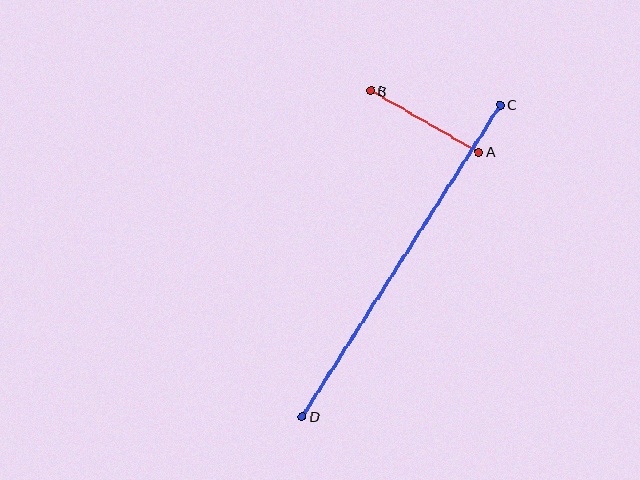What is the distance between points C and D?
The distance is approximately 369 pixels.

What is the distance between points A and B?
The distance is approximately 124 pixels.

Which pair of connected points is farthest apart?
Points C and D are farthest apart.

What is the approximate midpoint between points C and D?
The midpoint is at approximately (401, 261) pixels.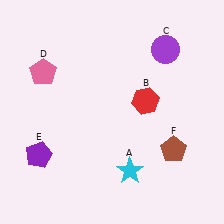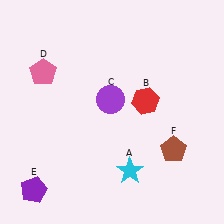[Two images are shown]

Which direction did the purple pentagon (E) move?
The purple pentagon (E) moved down.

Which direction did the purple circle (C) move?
The purple circle (C) moved left.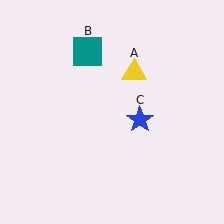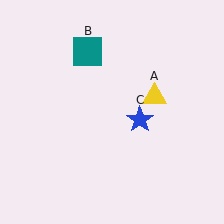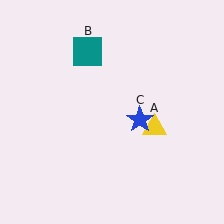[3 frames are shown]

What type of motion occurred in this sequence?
The yellow triangle (object A) rotated clockwise around the center of the scene.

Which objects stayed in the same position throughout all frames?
Teal square (object B) and blue star (object C) remained stationary.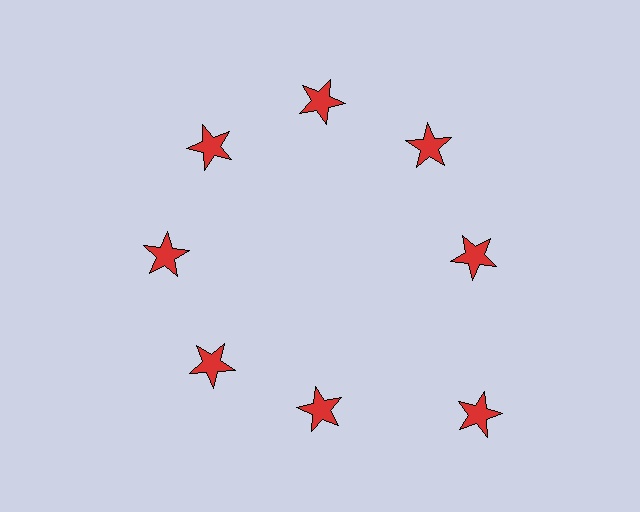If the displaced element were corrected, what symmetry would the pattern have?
It would have 8-fold rotational symmetry — the pattern would map onto itself every 45 degrees.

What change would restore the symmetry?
The symmetry would be restored by moving it inward, back onto the ring so that all 8 stars sit at equal angles and equal distance from the center.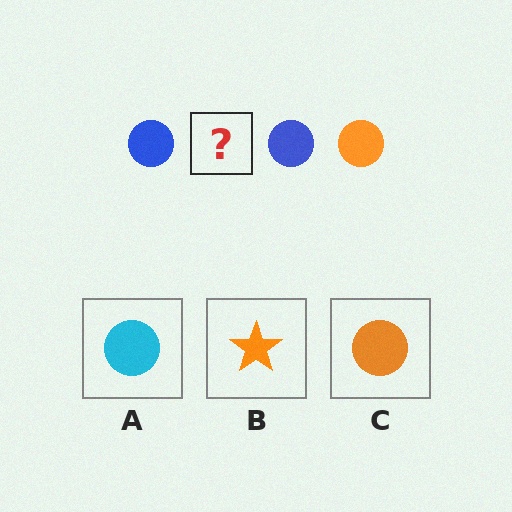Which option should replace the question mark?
Option C.